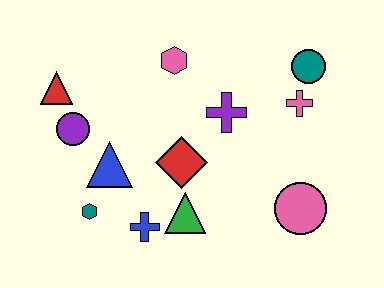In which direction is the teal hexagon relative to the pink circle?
The teal hexagon is to the left of the pink circle.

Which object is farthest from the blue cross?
The teal circle is farthest from the blue cross.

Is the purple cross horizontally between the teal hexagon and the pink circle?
Yes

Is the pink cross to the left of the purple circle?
No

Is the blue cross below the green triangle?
Yes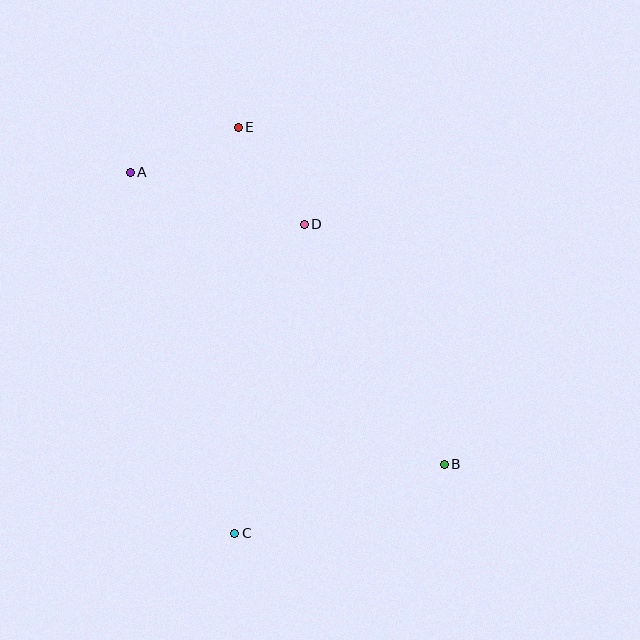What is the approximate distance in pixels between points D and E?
The distance between D and E is approximately 117 pixels.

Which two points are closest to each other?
Points A and E are closest to each other.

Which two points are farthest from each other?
Points A and B are farthest from each other.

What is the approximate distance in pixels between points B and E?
The distance between B and E is approximately 395 pixels.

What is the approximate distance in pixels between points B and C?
The distance between B and C is approximately 220 pixels.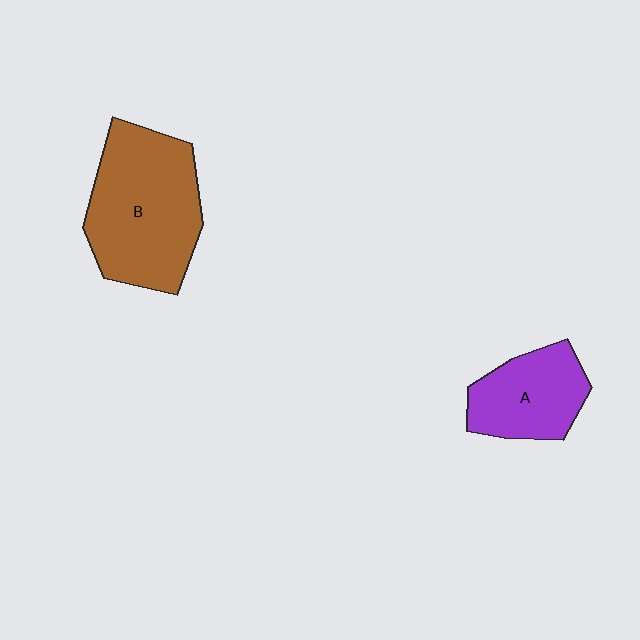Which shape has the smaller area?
Shape A (purple).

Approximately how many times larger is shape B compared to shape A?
Approximately 1.7 times.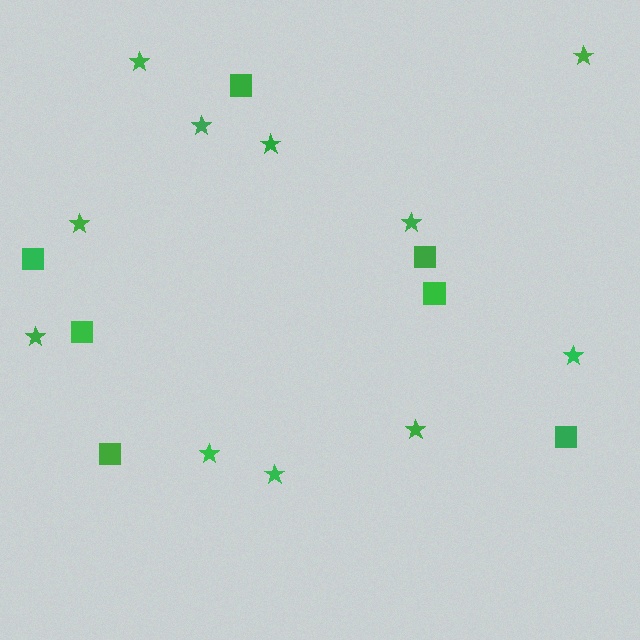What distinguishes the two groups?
There are 2 groups: one group of squares (7) and one group of stars (11).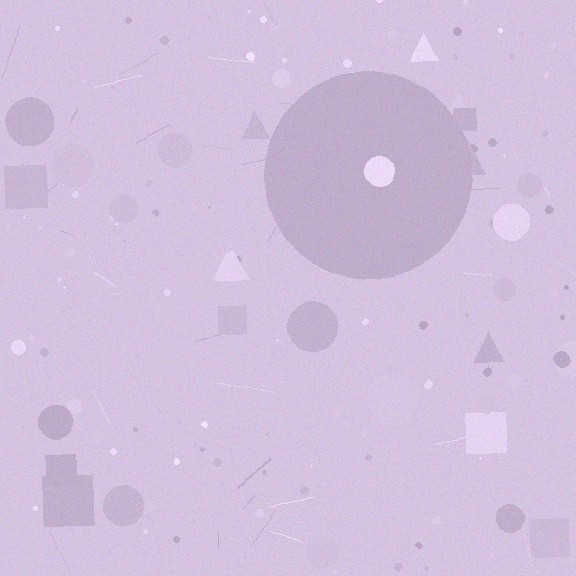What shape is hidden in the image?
A circle is hidden in the image.